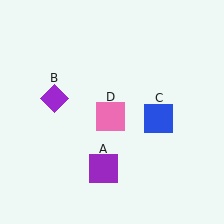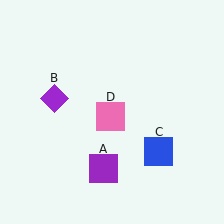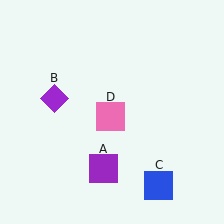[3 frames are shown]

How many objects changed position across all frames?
1 object changed position: blue square (object C).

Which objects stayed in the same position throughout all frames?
Purple square (object A) and purple diamond (object B) and pink square (object D) remained stationary.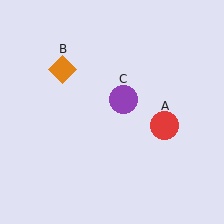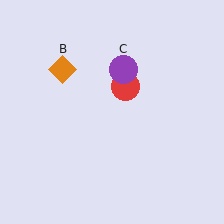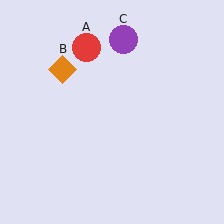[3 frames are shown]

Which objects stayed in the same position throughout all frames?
Orange diamond (object B) remained stationary.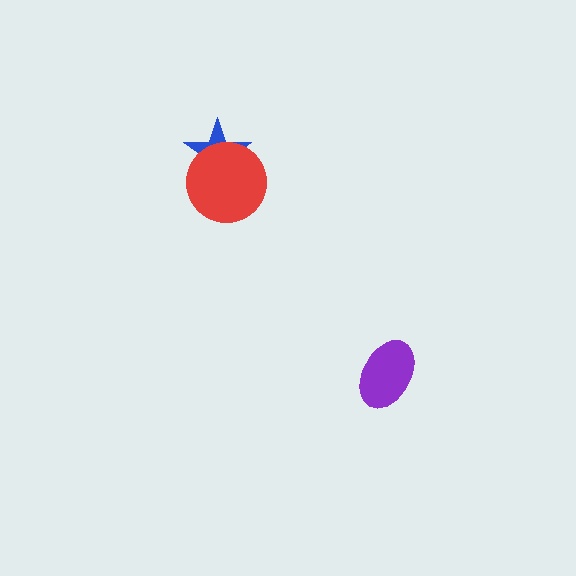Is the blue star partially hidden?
Yes, it is partially covered by another shape.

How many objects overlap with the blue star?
1 object overlaps with the blue star.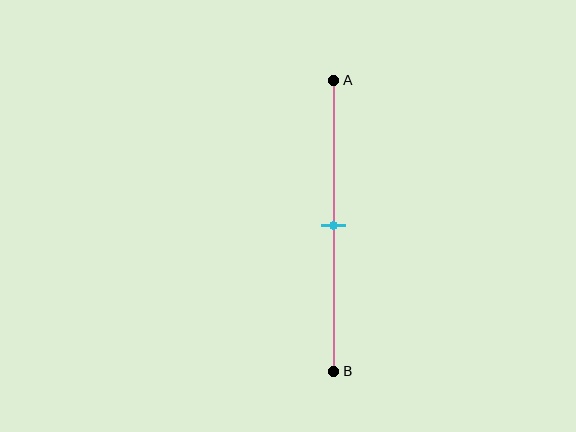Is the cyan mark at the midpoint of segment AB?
Yes, the mark is approximately at the midpoint.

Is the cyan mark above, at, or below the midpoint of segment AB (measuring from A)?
The cyan mark is approximately at the midpoint of segment AB.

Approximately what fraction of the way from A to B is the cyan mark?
The cyan mark is approximately 50% of the way from A to B.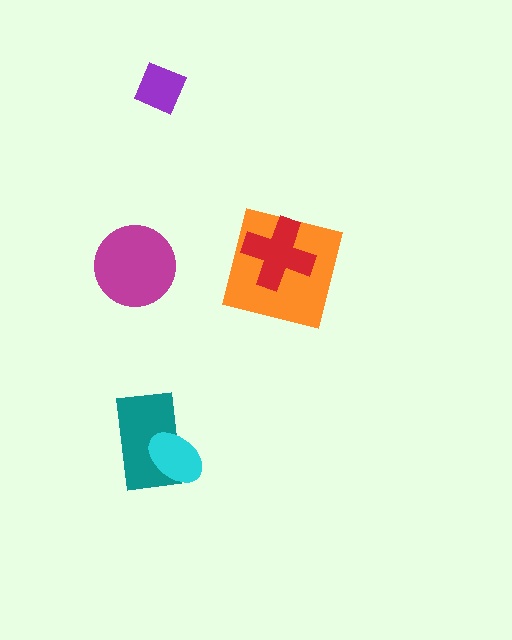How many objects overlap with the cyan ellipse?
1 object overlaps with the cyan ellipse.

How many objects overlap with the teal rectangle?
1 object overlaps with the teal rectangle.